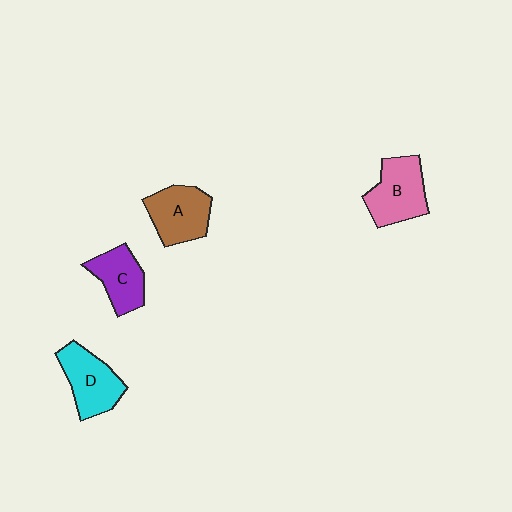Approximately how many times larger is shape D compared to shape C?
Approximately 1.2 times.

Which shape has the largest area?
Shape B (pink).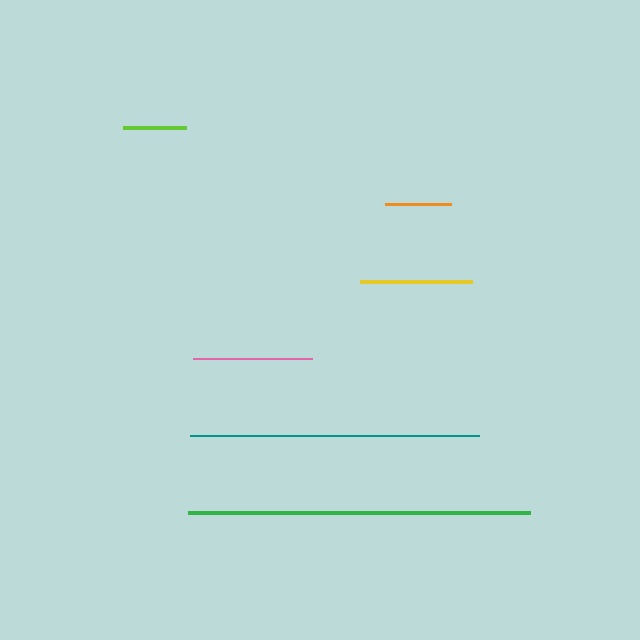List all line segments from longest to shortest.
From longest to shortest: green, teal, pink, yellow, orange, lime.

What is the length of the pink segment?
The pink segment is approximately 119 pixels long.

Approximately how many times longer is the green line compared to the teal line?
The green line is approximately 1.2 times the length of the teal line.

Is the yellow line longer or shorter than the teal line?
The teal line is longer than the yellow line.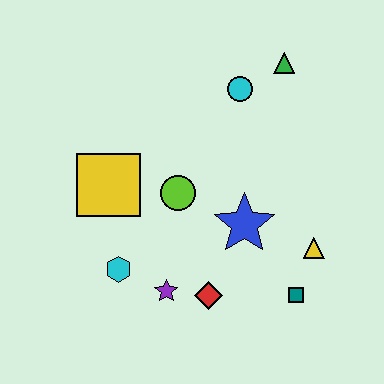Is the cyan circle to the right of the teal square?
No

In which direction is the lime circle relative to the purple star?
The lime circle is above the purple star.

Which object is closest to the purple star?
The red diamond is closest to the purple star.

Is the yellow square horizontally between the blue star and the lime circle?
No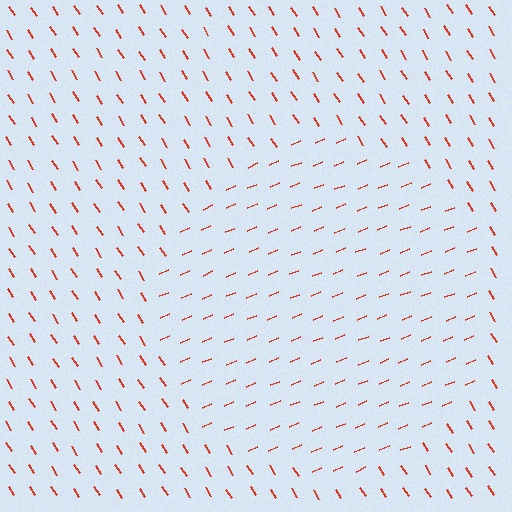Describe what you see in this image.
The image is filled with small red line segments. A circle region in the image has lines oriented differently from the surrounding lines, creating a visible texture boundary.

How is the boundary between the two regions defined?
The boundary is defined purely by a change in line orientation (approximately 80 degrees difference). All lines are the same color and thickness.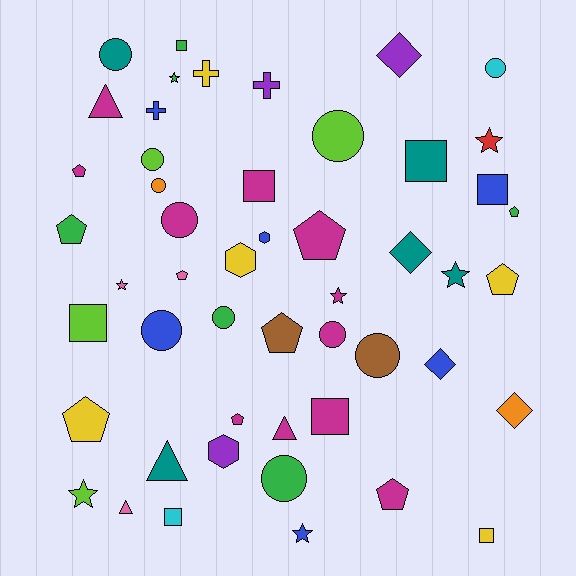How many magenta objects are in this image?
There are 11 magenta objects.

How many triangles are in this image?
There are 4 triangles.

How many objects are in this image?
There are 50 objects.